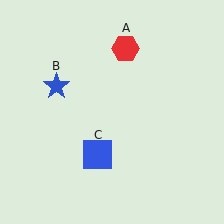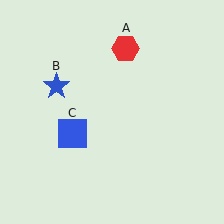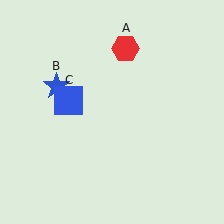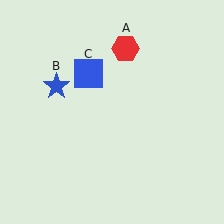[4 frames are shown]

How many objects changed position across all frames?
1 object changed position: blue square (object C).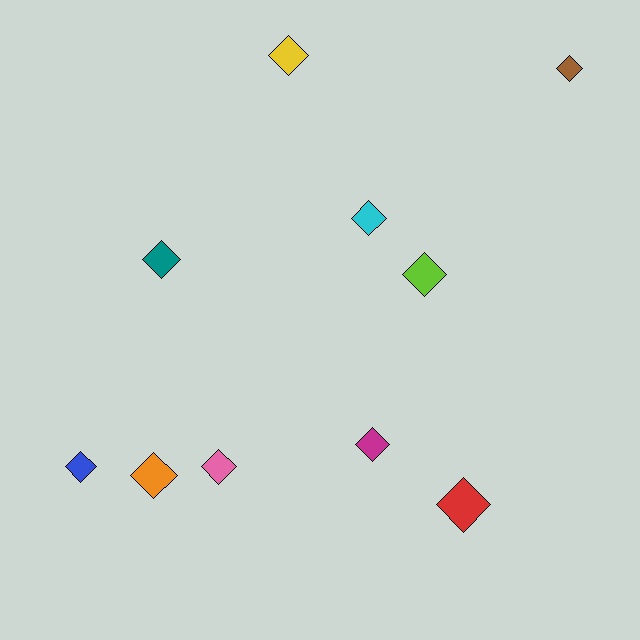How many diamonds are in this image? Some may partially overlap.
There are 10 diamonds.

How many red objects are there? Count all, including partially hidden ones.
There is 1 red object.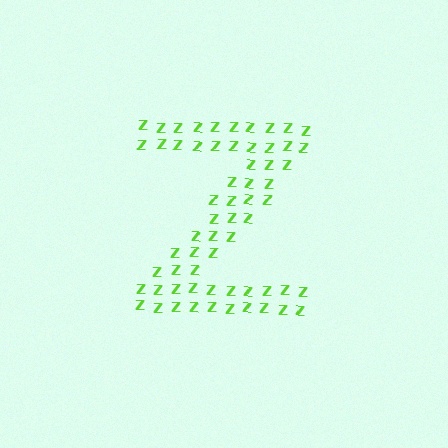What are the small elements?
The small elements are letter Z's.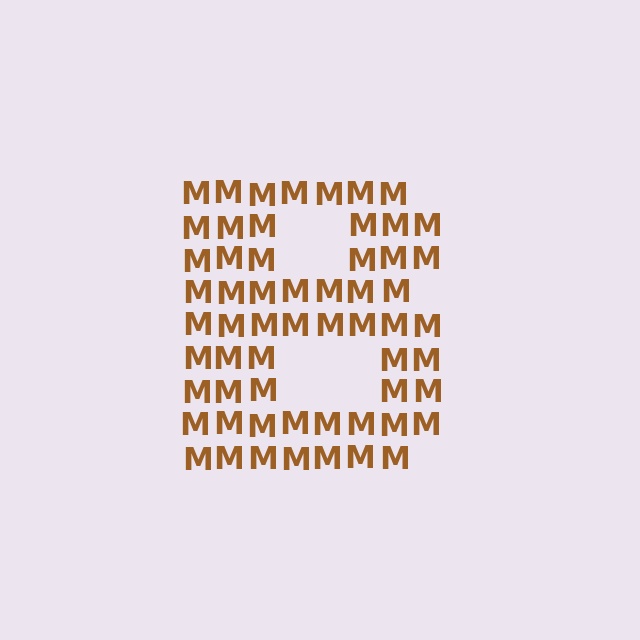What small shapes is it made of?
It is made of small letter M's.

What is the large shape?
The large shape is the letter B.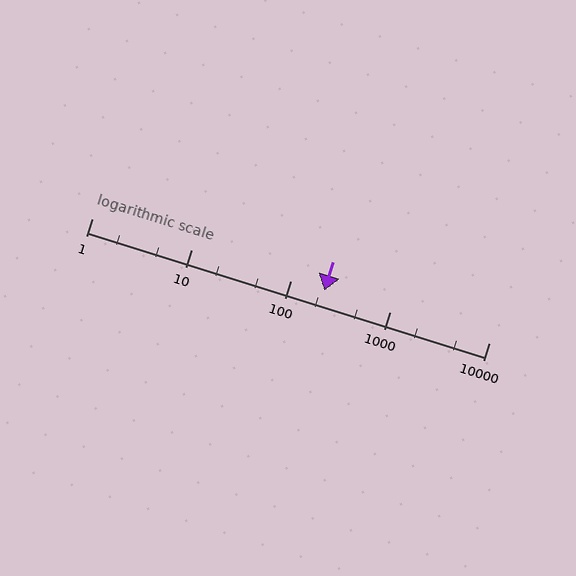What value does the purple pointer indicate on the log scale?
The pointer indicates approximately 220.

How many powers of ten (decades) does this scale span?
The scale spans 4 decades, from 1 to 10000.